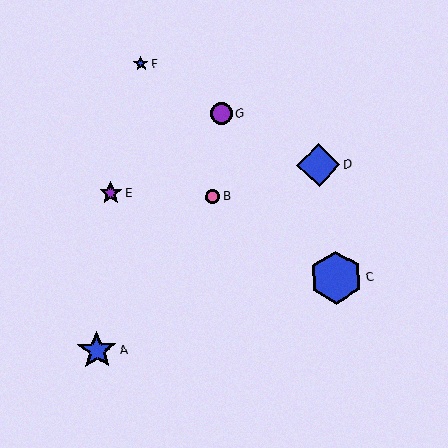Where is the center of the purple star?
The center of the purple star is at (111, 193).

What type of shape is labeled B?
Shape B is a pink circle.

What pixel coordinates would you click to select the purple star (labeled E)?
Click at (111, 193) to select the purple star E.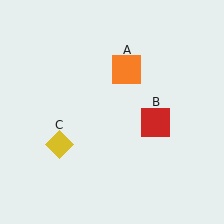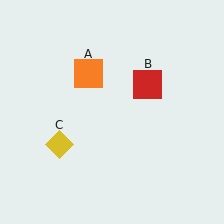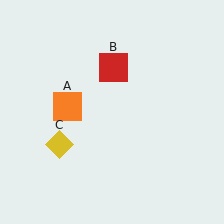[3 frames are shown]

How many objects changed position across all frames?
2 objects changed position: orange square (object A), red square (object B).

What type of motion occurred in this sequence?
The orange square (object A), red square (object B) rotated counterclockwise around the center of the scene.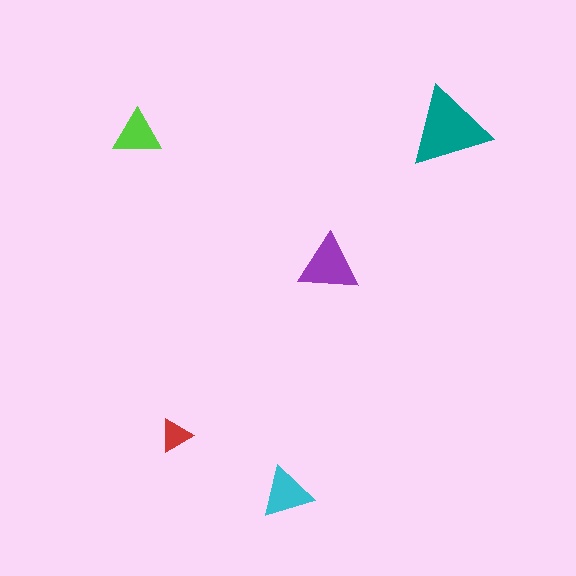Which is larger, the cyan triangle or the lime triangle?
The cyan one.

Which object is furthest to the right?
The teal triangle is rightmost.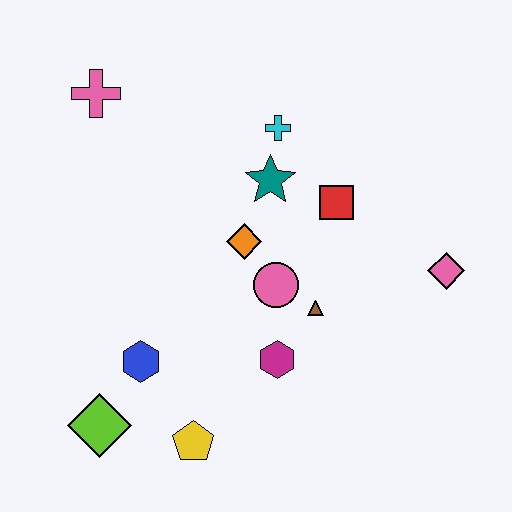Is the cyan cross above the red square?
Yes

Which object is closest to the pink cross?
The cyan cross is closest to the pink cross.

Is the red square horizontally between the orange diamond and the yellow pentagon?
No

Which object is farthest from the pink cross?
The pink diamond is farthest from the pink cross.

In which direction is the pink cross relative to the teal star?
The pink cross is to the left of the teal star.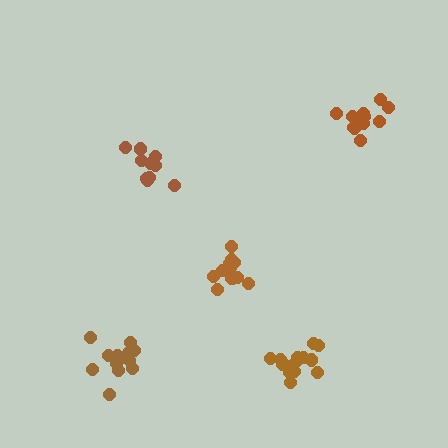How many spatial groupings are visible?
There are 5 spatial groupings.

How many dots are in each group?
Group 1: 13 dots, Group 2: 16 dots, Group 3: 13 dots, Group 4: 10 dots, Group 5: 11 dots (63 total).